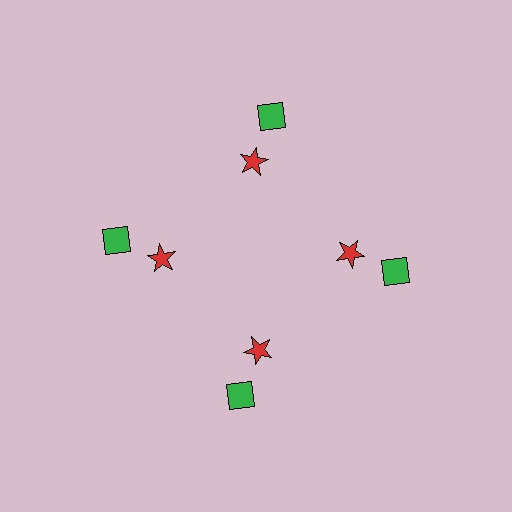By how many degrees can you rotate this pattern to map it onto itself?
The pattern maps onto itself every 90 degrees of rotation.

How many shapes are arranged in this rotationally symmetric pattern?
There are 8 shapes, arranged in 4 groups of 2.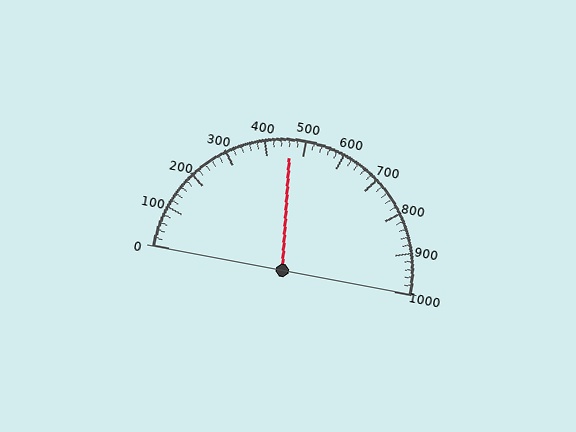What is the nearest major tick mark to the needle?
The nearest major tick mark is 500.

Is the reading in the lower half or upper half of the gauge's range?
The reading is in the lower half of the range (0 to 1000).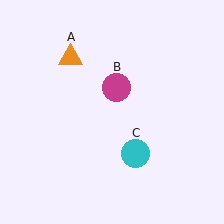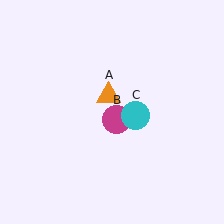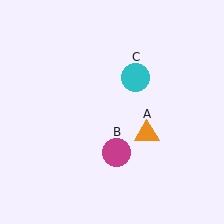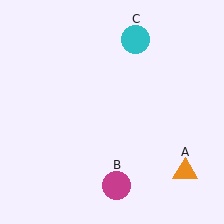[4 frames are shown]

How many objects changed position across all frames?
3 objects changed position: orange triangle (object A), magenta circle (object B), cyan circle (object C).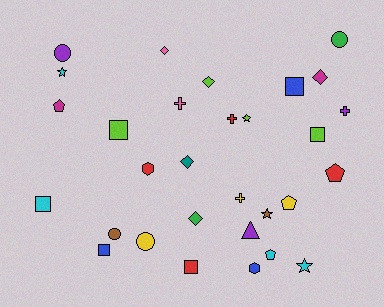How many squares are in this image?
There are 6 squares.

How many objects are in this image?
There are 30 objects.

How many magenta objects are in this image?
There are 2 magenta objects.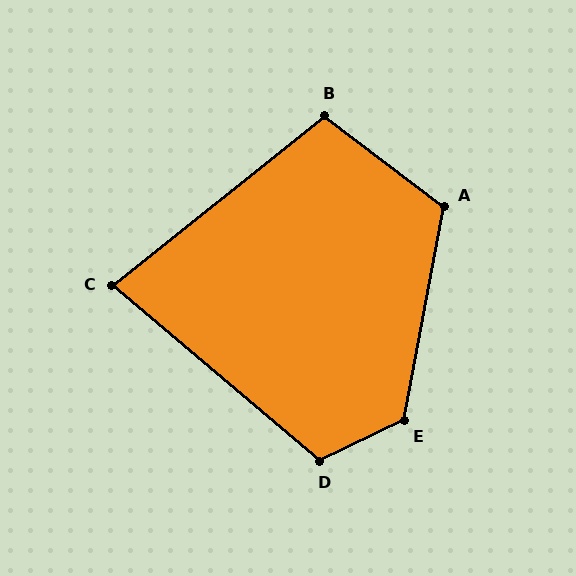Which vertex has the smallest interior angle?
C, at approximately 79 degrees.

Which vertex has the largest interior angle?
E, at approximately 126 degrees.